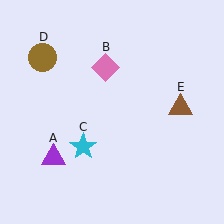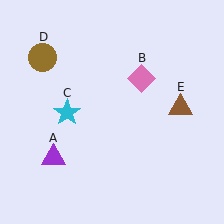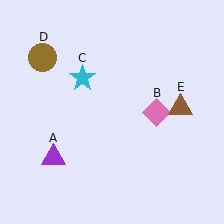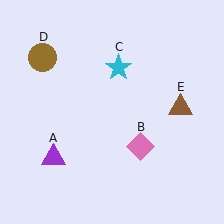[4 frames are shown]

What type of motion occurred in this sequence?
The pink diamond (object B), cyan star (object C) rotated clockwise around the center of the scene.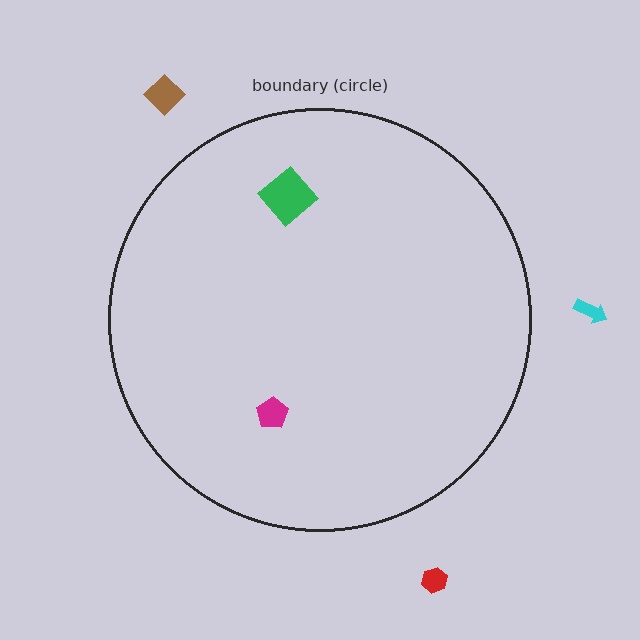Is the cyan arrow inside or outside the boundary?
Outside.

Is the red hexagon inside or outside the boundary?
Outside.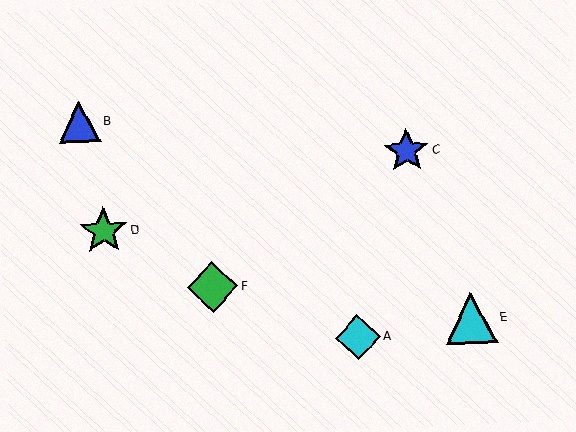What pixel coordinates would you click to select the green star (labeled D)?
Click at (104, 231) to select the green star D.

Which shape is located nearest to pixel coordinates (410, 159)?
The blue star (labeled C) at (406, 151) is nearest to that location.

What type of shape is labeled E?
Shape E is a cyan triangle.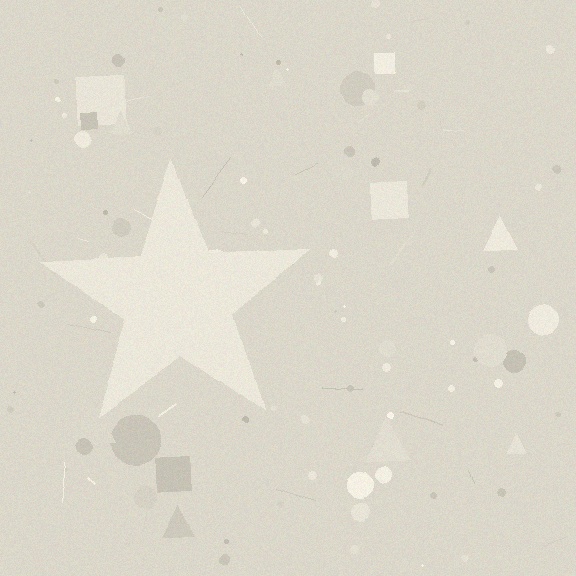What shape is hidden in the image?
A star is hidden in the image.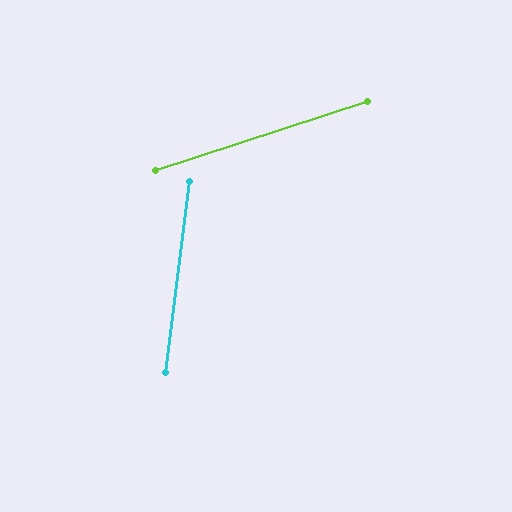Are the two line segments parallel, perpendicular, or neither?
Neither parallel nor perpendicular — they differ by about 65°.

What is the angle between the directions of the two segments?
Approximately 65 degrees.